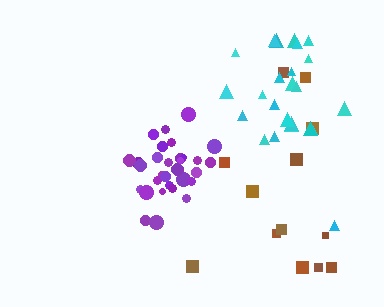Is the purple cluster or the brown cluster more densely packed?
Purple.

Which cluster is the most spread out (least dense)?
Brown.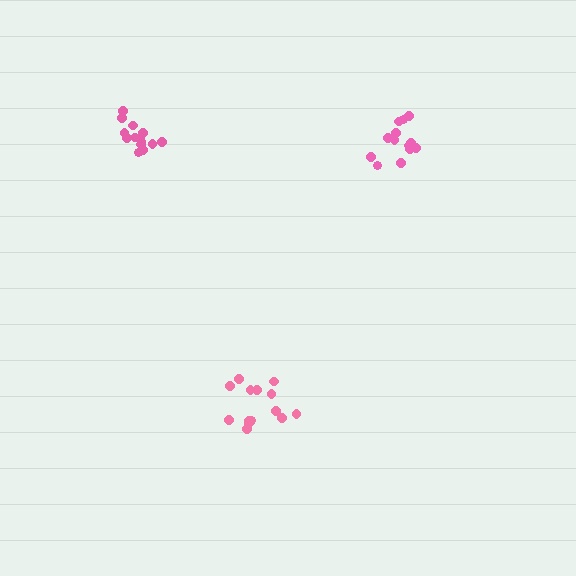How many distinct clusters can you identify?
There are 3 distinct clusters.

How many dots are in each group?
Group 1: 14 dots, Group 2: 13 dots, Group 3: 13 dots (40 total).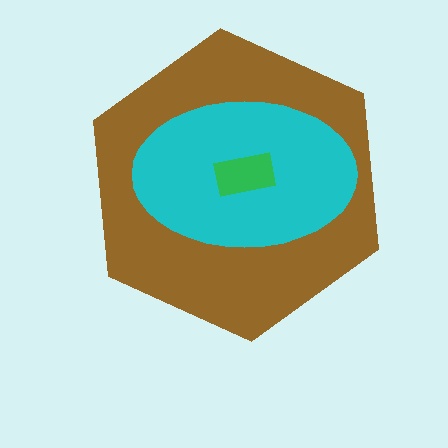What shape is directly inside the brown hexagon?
The cyan ellipse.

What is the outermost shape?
The brown hexagon.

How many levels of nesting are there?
3.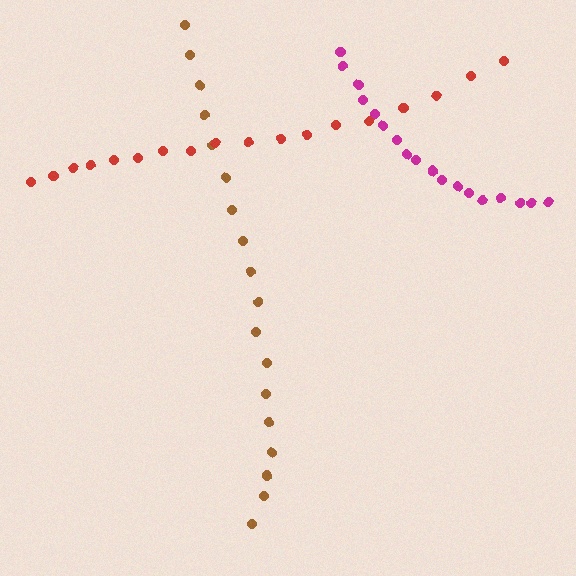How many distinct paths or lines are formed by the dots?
There are 3 distinct paths.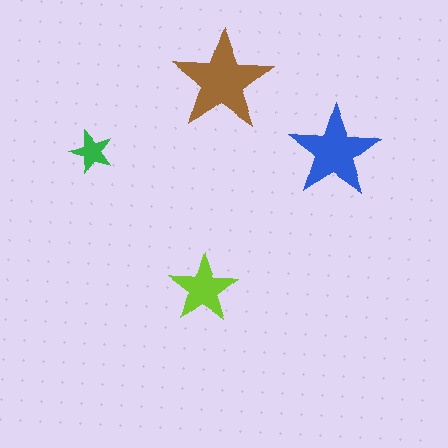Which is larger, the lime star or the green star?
The lime one.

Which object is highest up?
The brown star is topmost.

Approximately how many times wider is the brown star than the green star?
About 2.5 times wider.